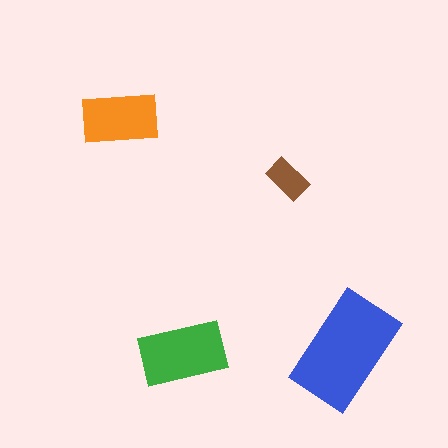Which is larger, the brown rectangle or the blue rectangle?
The blue one.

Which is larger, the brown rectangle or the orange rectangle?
The orange one.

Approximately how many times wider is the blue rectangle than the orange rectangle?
About 1.5 times wider.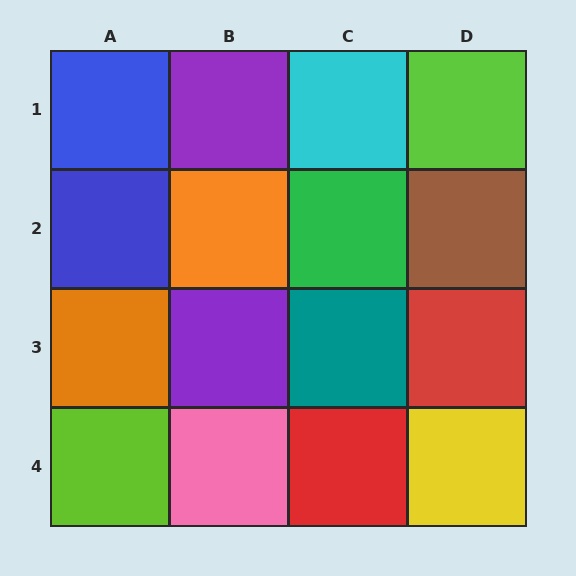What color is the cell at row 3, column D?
Red.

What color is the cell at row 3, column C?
Teal.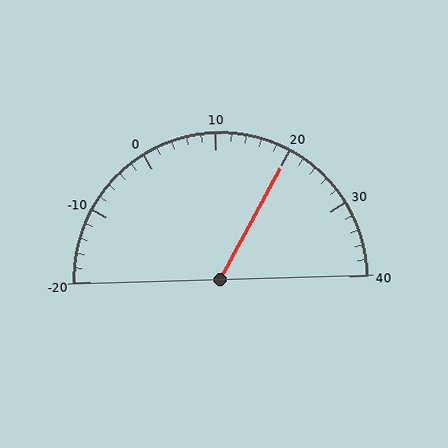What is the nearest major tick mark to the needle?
The nearest major tick mark is 20.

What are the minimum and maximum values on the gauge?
The gauge ranges from -20 to 40.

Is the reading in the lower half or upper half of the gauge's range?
The reading is in the upper half of the range (-20 to 40).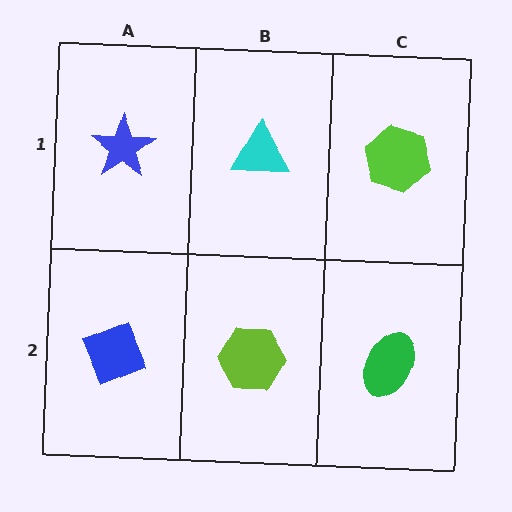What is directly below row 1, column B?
A lime hexagon.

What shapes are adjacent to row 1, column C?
A green ellipse (row 2, column C), a cyan triangle (row 1, column B).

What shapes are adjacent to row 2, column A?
A blue star (row 1, column A), a lime hexagon (row 2, column B).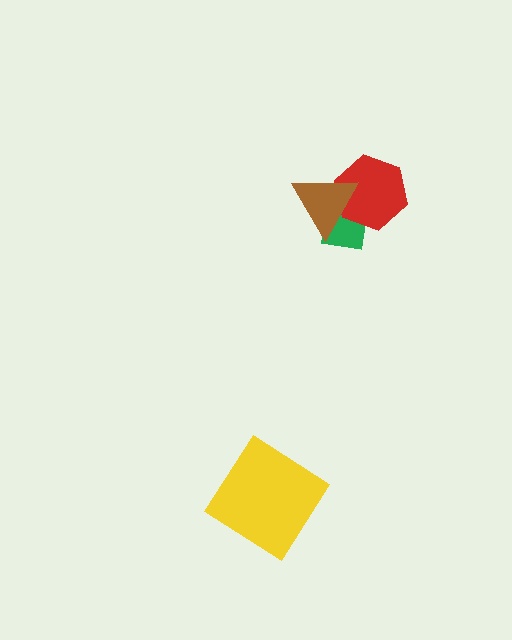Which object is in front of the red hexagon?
The brown triangle is in front of the red hexagon.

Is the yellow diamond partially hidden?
No, no other shape covers it.